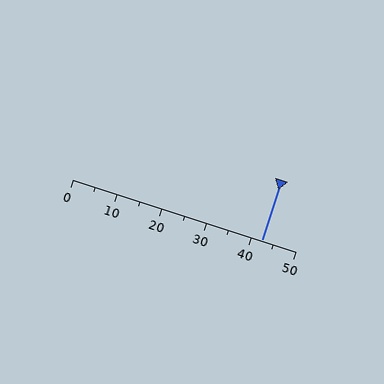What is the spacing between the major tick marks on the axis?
The major ticks are spaced 10 apart.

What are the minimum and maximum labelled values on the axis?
The axis runs from 0 to 50.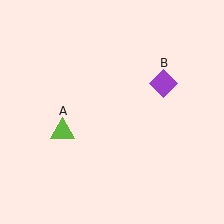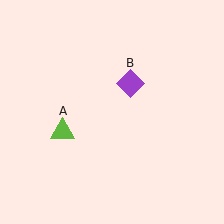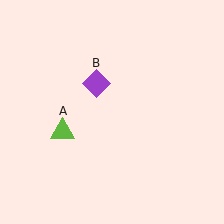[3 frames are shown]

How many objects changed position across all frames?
1 object changed position: purple diamond (object B).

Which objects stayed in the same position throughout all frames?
Lime triangle (object A) remained stationary.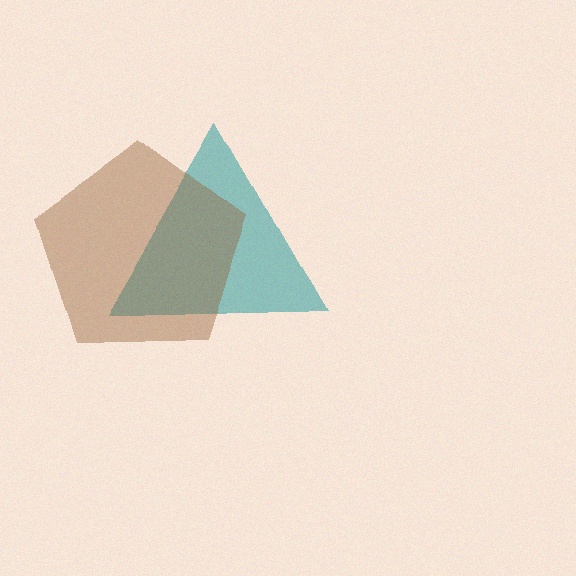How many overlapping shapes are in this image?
There are 2 overlapping shapes in the image.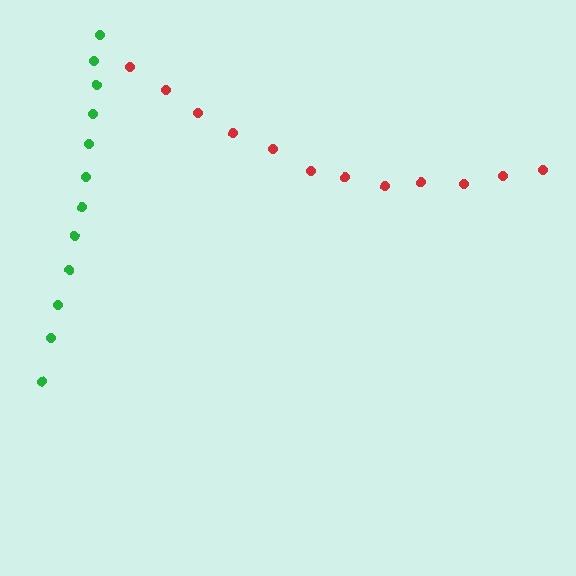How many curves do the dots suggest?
There are 2 distinct paths.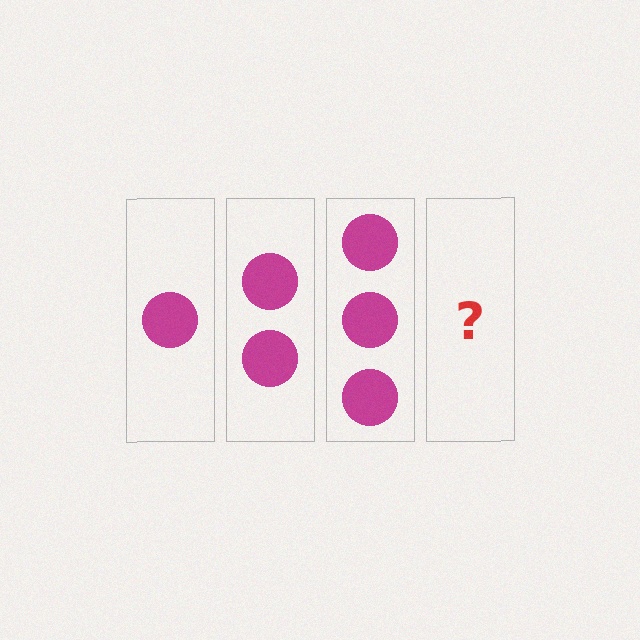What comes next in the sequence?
The next element should be 4 circles.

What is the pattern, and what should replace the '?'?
The pattern is that each step adds one more circle. The '?' should be 4 circles.